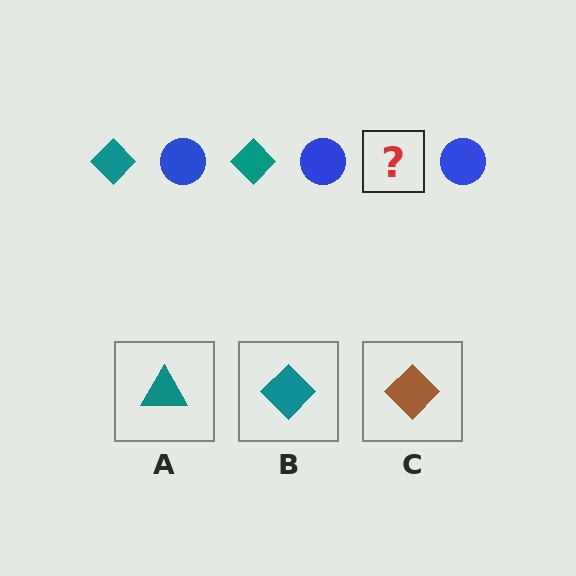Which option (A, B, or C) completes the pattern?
B.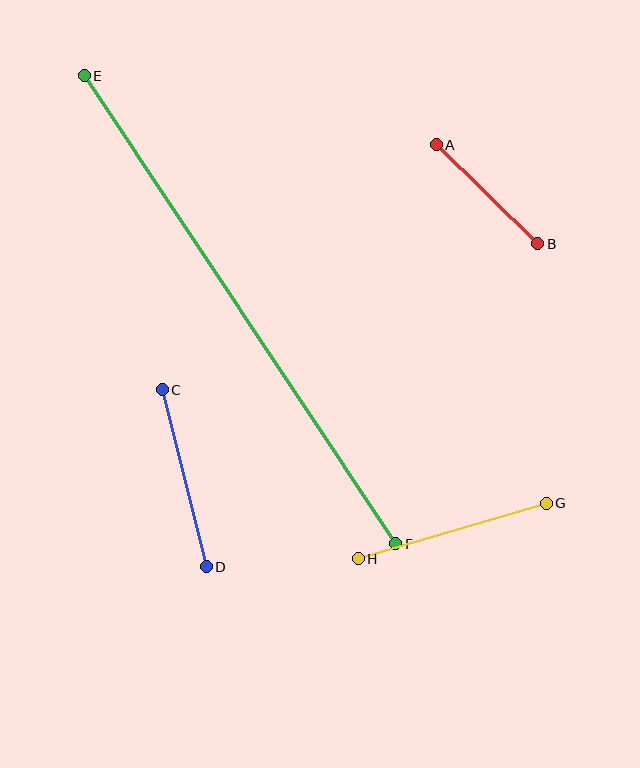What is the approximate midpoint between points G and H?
The midpoint is at approximately (452, 531) pixels.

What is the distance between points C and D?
The distance is approximately 182 pixels.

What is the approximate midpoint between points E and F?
The midpoint is at approximately (240, 310) pixels.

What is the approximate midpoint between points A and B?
The midpoint is at approximately (487, 194) pixels.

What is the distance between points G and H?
The distance is approximately 196 pixels.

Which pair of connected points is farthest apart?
Points E and F are farthest apart.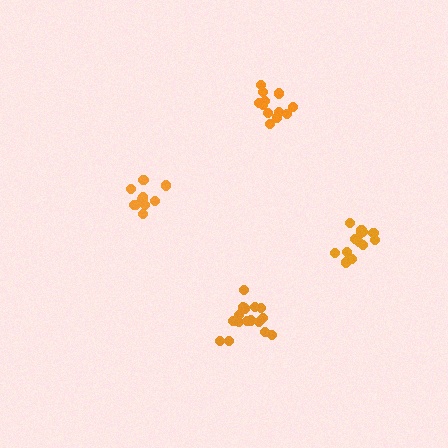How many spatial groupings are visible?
There are 4 spatial groupings.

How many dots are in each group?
Group 1: 10 dots, Group 2: 12 dots, Group 3: 16 dots, Group 4: 13 dots (51 total).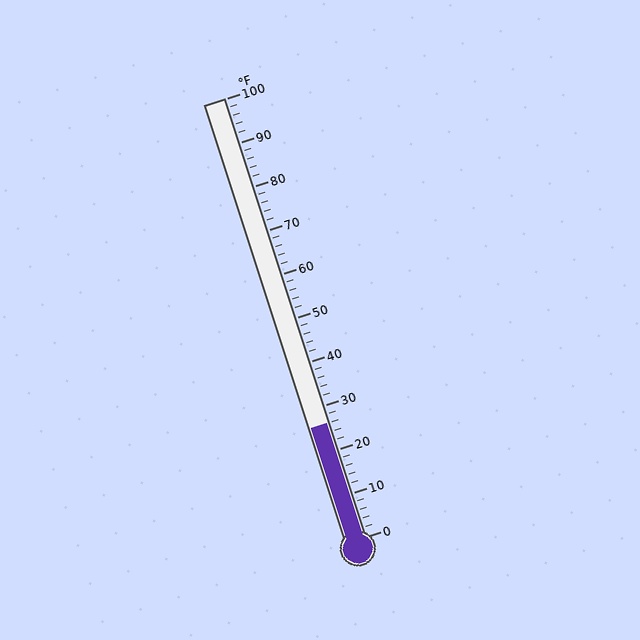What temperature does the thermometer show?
The thermometer shows approximately 26°F.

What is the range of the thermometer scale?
The thermometer scale ranges from 0°F to 100°F.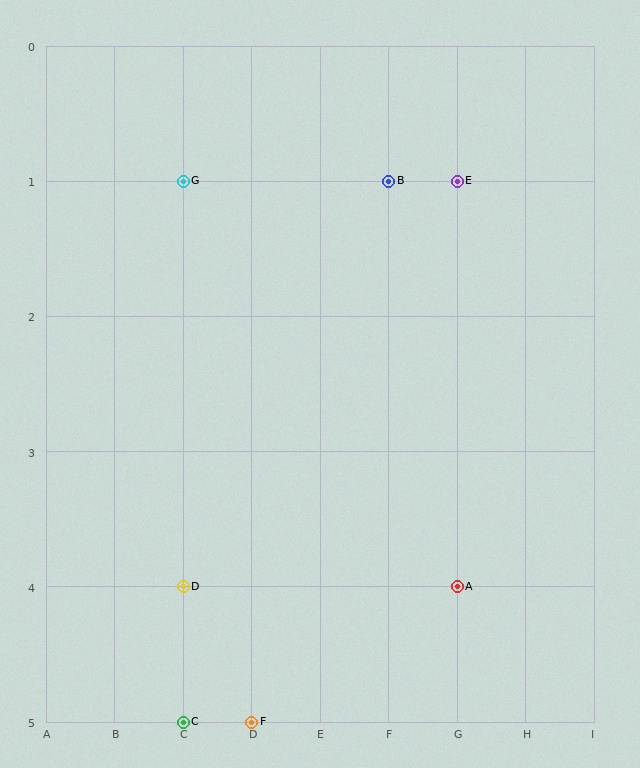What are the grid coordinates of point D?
Point D is at grid coordinates (C, 4).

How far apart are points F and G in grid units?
Points F and G are 1 column and 4 rows apart (about 4.1 grid units diagonally).